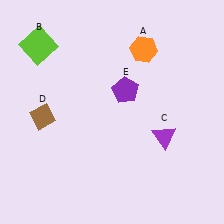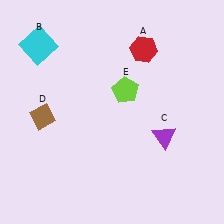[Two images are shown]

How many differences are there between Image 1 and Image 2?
There are 3 differences between the two images.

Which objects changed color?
A changed from orange to red. B changed from lime to cyan. E changed from purple to lime.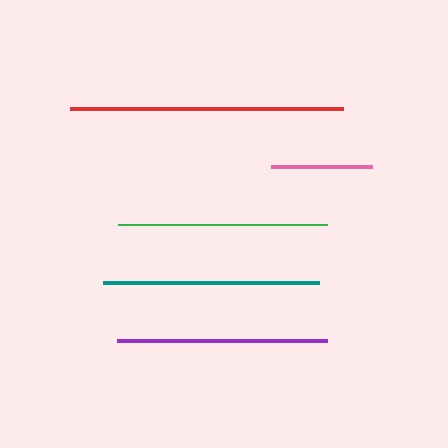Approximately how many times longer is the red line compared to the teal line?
The red line is approximately 1.3 times the length of the teal line.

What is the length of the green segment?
The green segment is approximately 208 pixels long.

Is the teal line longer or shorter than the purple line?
The teal line is longer than the purple line.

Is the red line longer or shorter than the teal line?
The red line is longer than the teal line.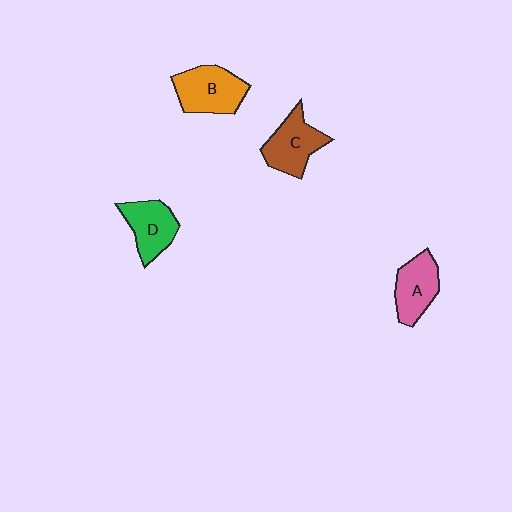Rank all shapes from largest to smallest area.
From largest to smallest: B (orange), C (brown), A (pink), D (green).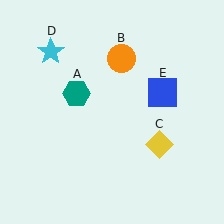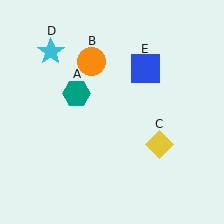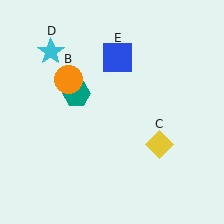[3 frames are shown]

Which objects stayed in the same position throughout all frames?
Teal hexagon (object A) and yellow diamond (object C) and cyan star (object D) remained stationary.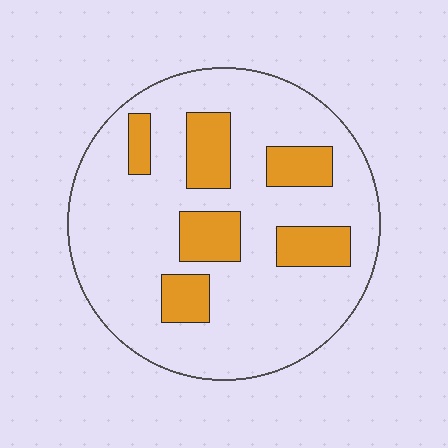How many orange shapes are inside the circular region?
6.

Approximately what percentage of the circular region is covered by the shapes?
Approximately 20%.